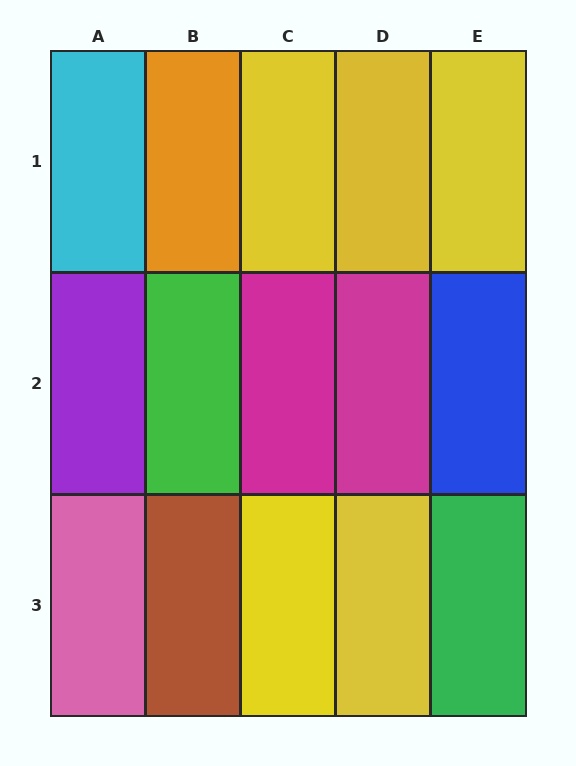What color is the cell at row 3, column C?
Yellow.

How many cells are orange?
1 cell is orange.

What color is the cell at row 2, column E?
Blue.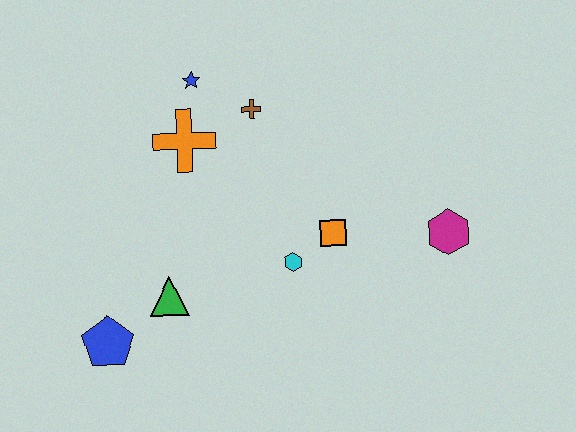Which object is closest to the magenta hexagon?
The orange square is closest to the magenta hexagon.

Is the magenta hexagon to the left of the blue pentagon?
No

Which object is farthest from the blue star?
The magenta hexagon is farthest from the blue star.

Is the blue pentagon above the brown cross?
No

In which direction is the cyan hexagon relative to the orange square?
The cyan hexagon is to the left of the orange square.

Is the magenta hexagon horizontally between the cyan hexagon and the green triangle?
No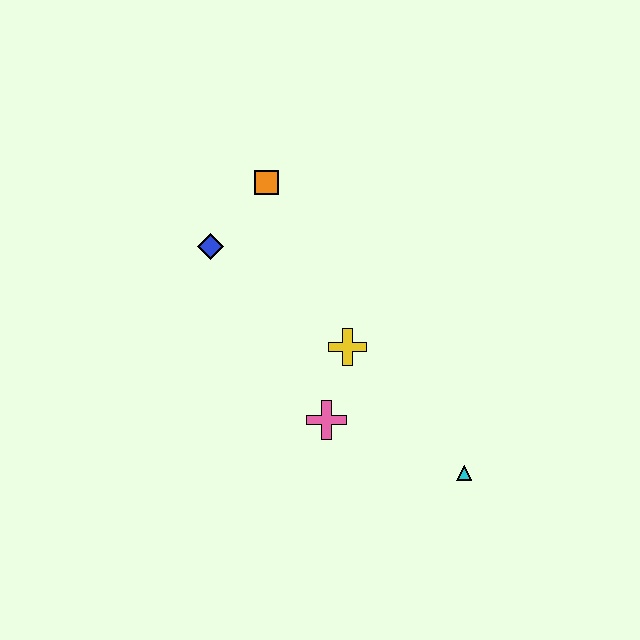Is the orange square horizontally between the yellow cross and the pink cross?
No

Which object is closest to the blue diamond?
The orange square is closest to the blue diamond.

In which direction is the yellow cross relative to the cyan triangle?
The yellow cross is above the cyan triangle.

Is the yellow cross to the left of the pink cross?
No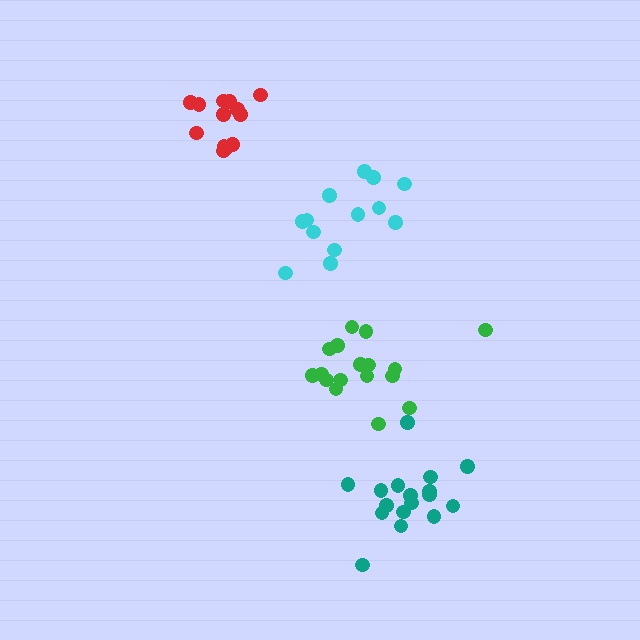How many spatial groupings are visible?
There are 4 spatial groupings.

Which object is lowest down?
The teal cluster is bottommost.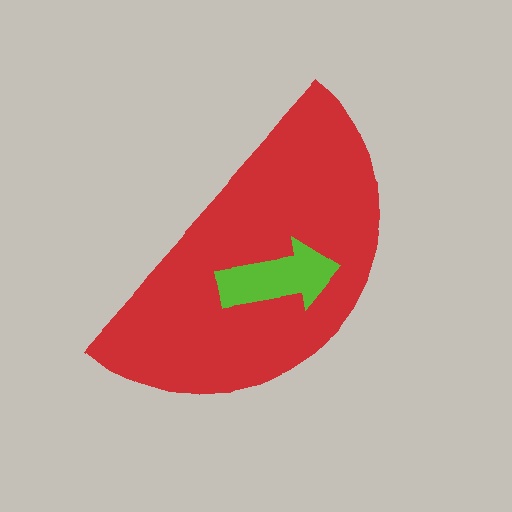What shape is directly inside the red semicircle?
The lime arrow.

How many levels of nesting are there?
2.